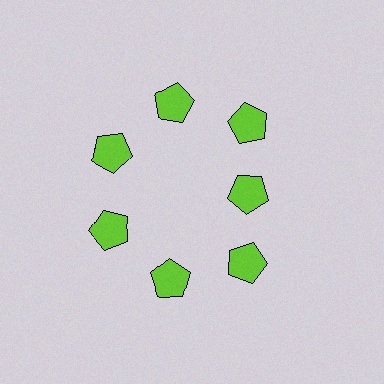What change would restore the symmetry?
The symmetry would be restored by moving it outward, back onto the ring so that all 7 pentagons sit at equal angles and equal distance from the center.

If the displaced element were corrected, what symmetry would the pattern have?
It would have 7-fold rotational symmetry — the pattern would map onto itself every 51 degrees.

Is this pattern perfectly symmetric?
No. The 7 lime pentagons are arranged in a ring, but one element near the 3 o'clock position is pulled inward toward the center, breaking the 7-fold rotational symmetry.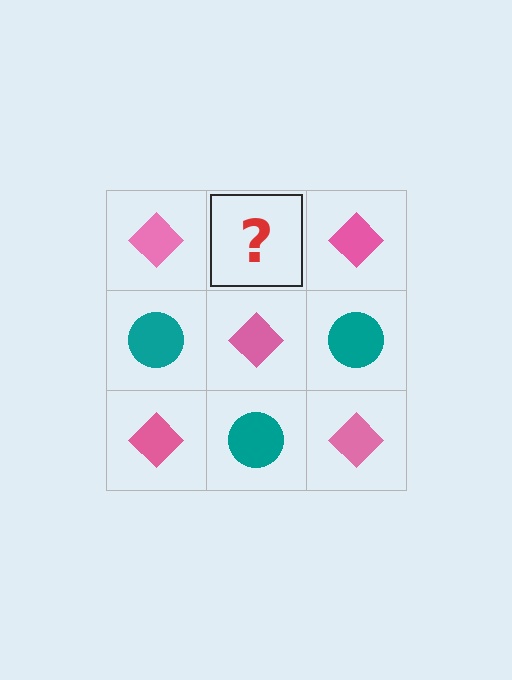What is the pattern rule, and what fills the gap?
The rule is that it alternates pink diamond and teal circle in a checkerboard pattern. The gap should be filled with a teal circle.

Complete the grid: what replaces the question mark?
The question mark should be replaced with a teal circle.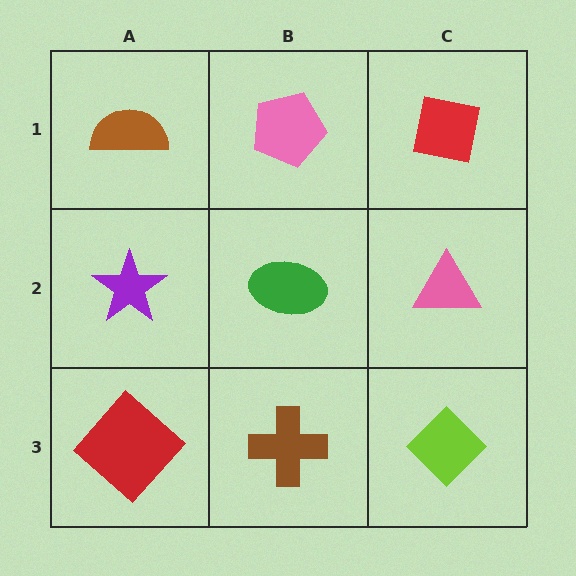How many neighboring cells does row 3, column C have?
2.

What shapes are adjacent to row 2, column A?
A brown semicircle (row 1, column A), a red diamond (row 3, column A), a green ellipse (row 2, column B).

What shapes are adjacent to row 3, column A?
A purple star (row 2, column A), a brown cross (row 3, column B).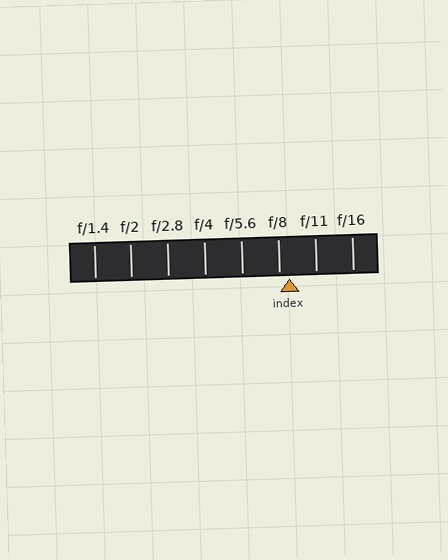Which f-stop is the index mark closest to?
The index mark is closest to f/8.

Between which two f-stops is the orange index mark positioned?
The index mark is between f/8 and f/11.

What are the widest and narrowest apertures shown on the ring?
The widest aperture shown is f/1.4 and the narrowest is f/16.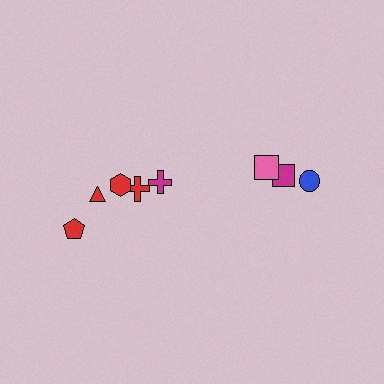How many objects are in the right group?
There are 3 objects.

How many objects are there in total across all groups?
There are 8 objects.